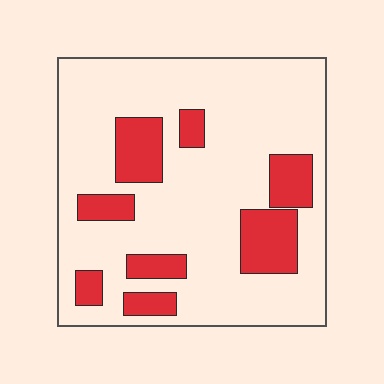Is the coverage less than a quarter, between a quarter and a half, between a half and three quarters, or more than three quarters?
Less than a quarter.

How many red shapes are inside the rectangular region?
8.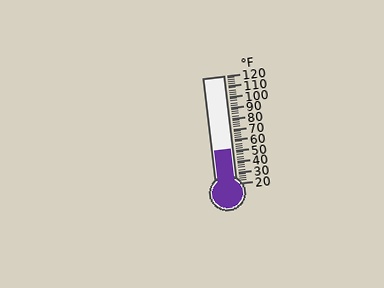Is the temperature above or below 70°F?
The temperature is below 70°F.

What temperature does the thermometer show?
The thermometer shows approximately 52°F.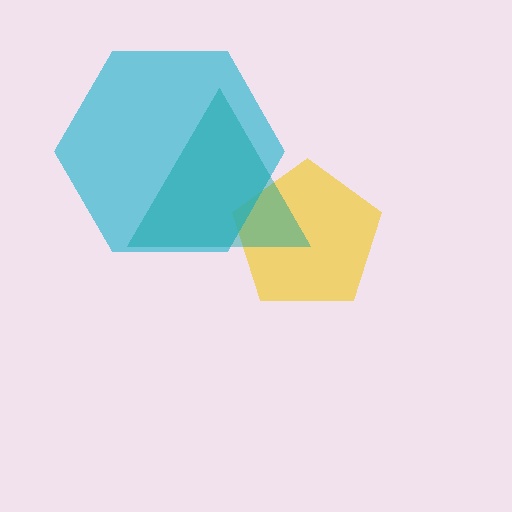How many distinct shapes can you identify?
There are 3 distinct shapes: a yellow pentagon, a cyan hexagon, a teal triangle.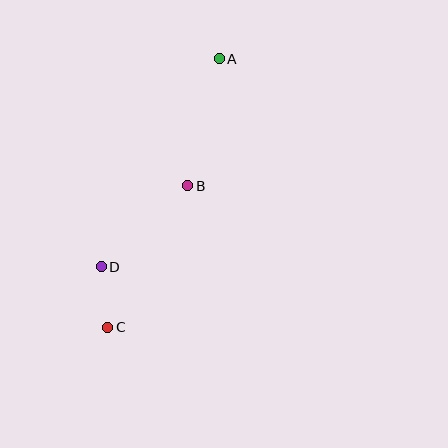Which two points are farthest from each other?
Points A and C are farthest from each other.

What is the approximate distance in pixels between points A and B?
The distance between A and B is approximately 131 pixels.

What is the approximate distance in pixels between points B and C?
The distance between B and C is approximately 163 pixels.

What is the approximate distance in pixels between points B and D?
The distance between B and D is approximately 119 pixels.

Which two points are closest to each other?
Points C and D are closest to each other.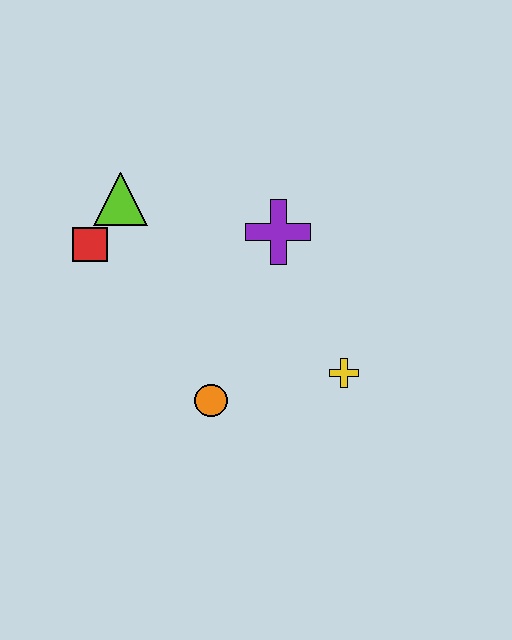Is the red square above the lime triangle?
No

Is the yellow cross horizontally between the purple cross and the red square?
No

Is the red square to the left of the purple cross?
Yes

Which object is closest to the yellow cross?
The orange circle is closest to the yellow cross.